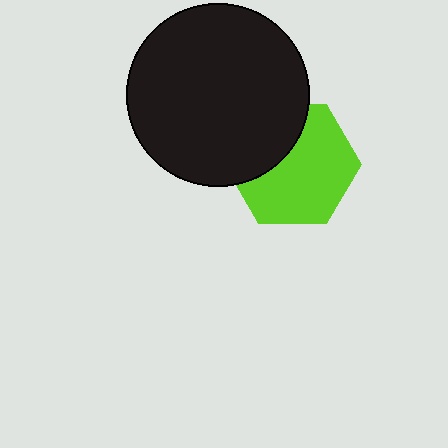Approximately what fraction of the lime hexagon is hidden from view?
Roughly 34% of the lime hexagon is hidden behind the black circle.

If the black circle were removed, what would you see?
You would see the complete lime hexagon.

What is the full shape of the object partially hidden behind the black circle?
The partially hidden object is a lime hexagon.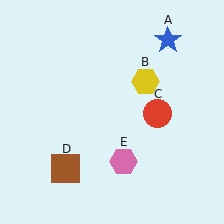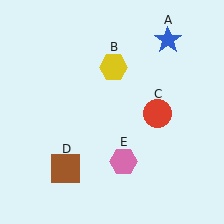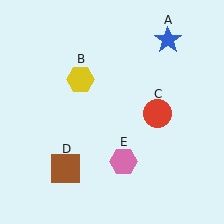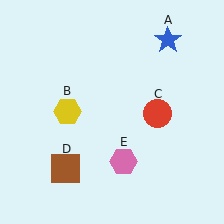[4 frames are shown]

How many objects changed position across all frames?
1 object changed position: yellow hexagon (object B).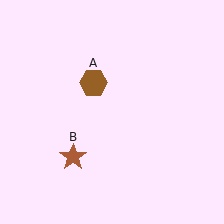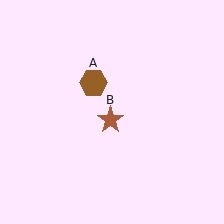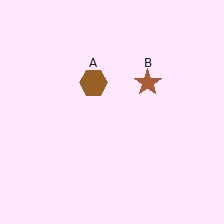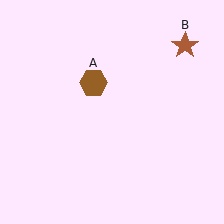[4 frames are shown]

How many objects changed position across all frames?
1 object changed position: brown star (object B).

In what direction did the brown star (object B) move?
The brown star (object B) moved up and to the right.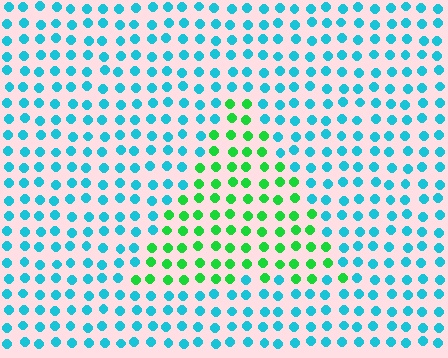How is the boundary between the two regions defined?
The boundary is defined purely by a slight shift in hue (about 57 degrees). Spacing, size, and orientation are identical on both sides.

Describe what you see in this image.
The image is filled with small cyan elements in a uniform arrangement. A triangle-shaped region is visible where the elements are tinted to a slightly different hue, forming a subtle color boundary.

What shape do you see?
I see a triangle.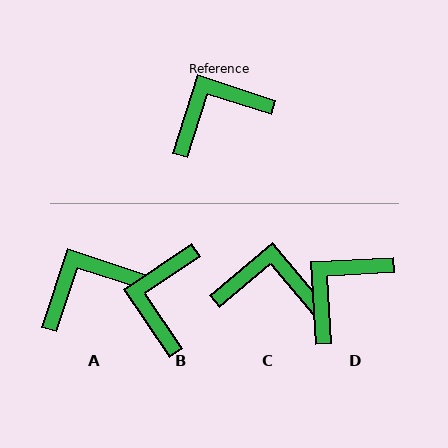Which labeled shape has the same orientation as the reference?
A.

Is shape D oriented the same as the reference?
No, it is off by about 21 degrees.